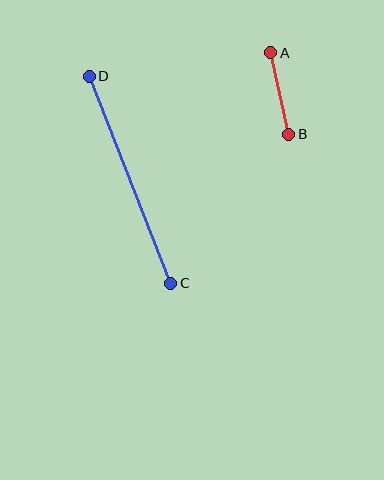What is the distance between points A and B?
The distance is approximately 84 pixels.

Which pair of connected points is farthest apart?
Points C and D are farthest apart.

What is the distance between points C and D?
The distance is approximately 222 pixels.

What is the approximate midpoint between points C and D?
The midpoint is at approximately (130, 180) pixels.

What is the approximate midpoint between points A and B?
The midpoint is at approximately (280, 94) pixels.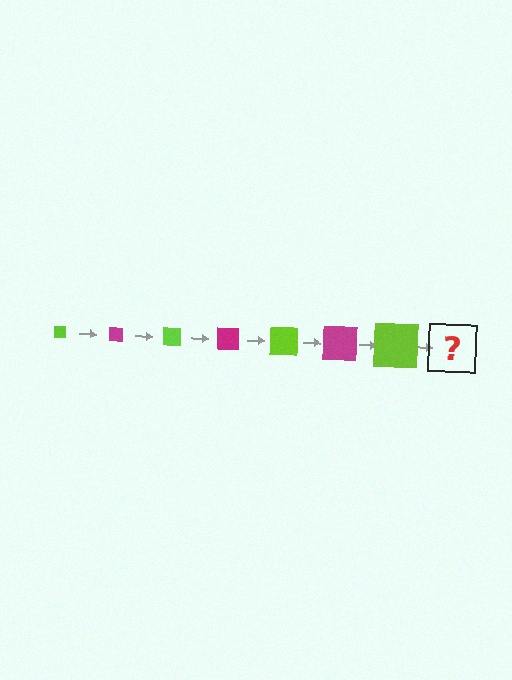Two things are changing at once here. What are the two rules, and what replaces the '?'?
The two rules are that the square grows larger each step and the color cycles through lime and magenta. The '?' should be a magenta square, larger than the previous one.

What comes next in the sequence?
The next element should be a magenta square, larger than the previous one.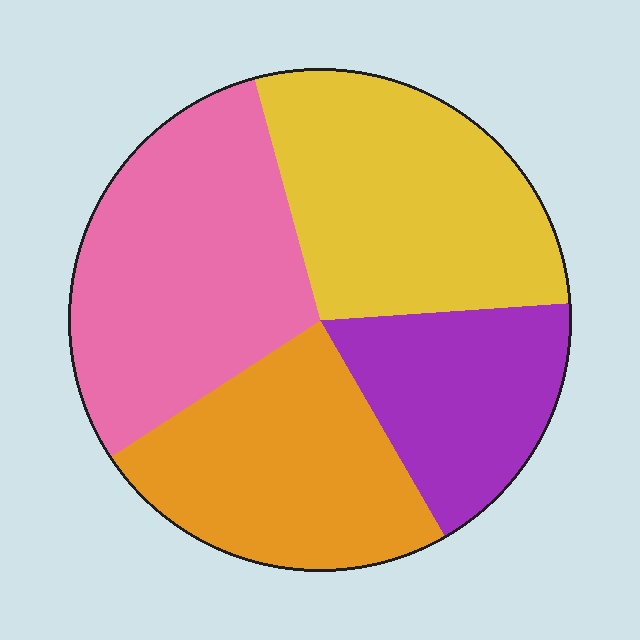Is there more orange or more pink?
Pink.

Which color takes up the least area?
Purple, at roughly 20%.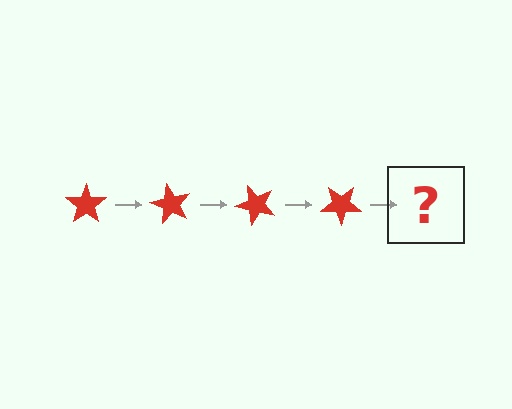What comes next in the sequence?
The next element should be a red star rotated 240 degrees.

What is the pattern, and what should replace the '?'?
The pattern is that the star rotates 60 degrees each step. The '?' should be a red star rotated 240 degrees.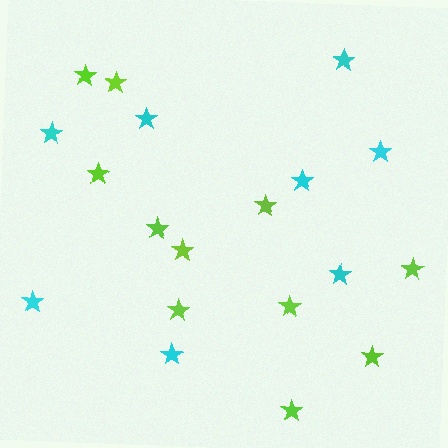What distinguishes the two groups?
There are 2 groups: one group of lime stars (11) and one group of cyan stars (8).